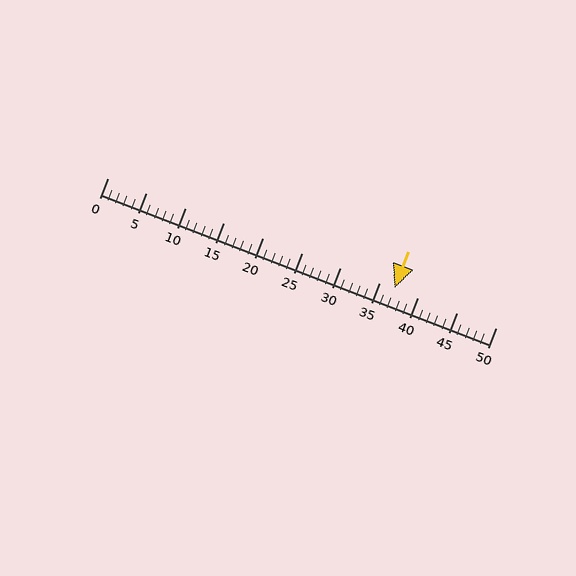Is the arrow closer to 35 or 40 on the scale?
The arrow is closer to 35.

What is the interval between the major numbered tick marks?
The major tick marks are spaced 5 units apart.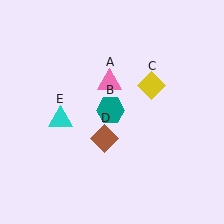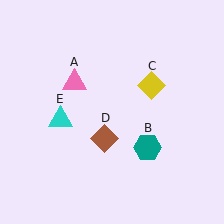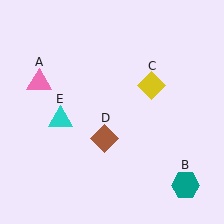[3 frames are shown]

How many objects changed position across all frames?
2 objects changed position: pink triangle (object A), teal hexagon (object B).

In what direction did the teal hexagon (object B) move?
The teal hexagon (object B) moved down and to the right.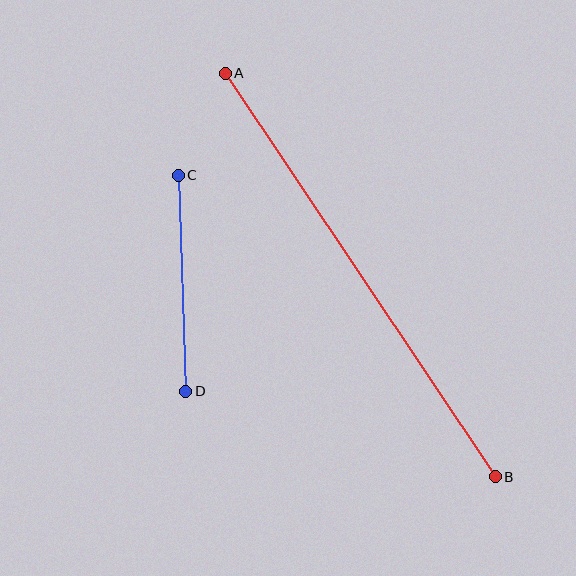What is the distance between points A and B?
The distance is approximately 485 pixels.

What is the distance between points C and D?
The distance is approximately 216 pixels.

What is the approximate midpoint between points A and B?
The midpoint is at approximately (360, 275) pixels.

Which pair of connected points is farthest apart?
Points A and B are farthest apart.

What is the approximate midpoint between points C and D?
The midpoint is at approximately (182, 283) pixels.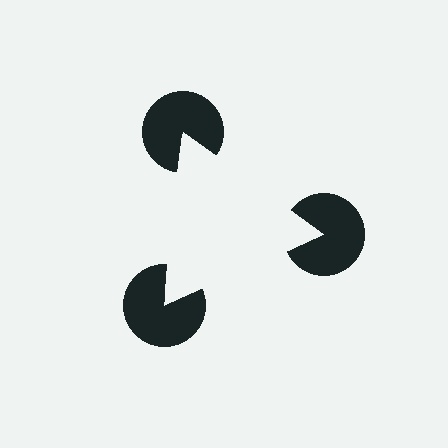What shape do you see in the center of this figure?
An illusory triangle — its edges are inferred from the aligned wedge cuts in the pac-man discs, not physically drawn.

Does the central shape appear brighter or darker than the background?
It typically appears slightly brighter than the background, even though no actual brightness change is drawn.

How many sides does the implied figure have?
3 sides.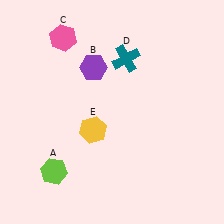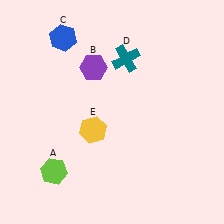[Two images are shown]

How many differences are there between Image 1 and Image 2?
There is 1 difference between the two images.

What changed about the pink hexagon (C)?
In Image 1, C is pink. In Image 2, it changed to blue.